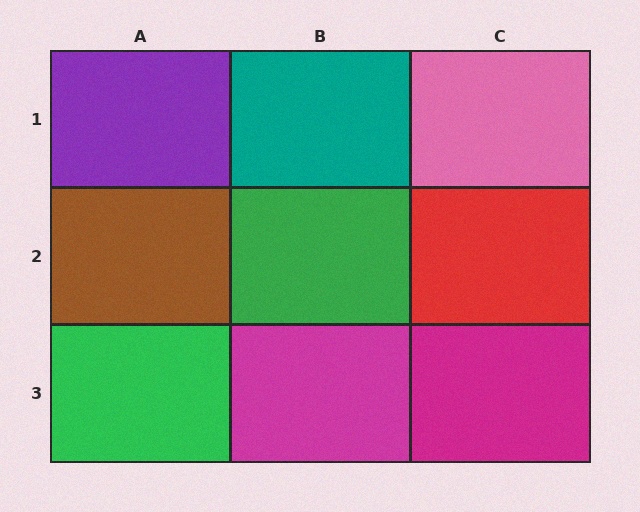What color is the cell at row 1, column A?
Purple.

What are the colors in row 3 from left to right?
Green, magenta, magenta.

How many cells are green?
2 cells are green.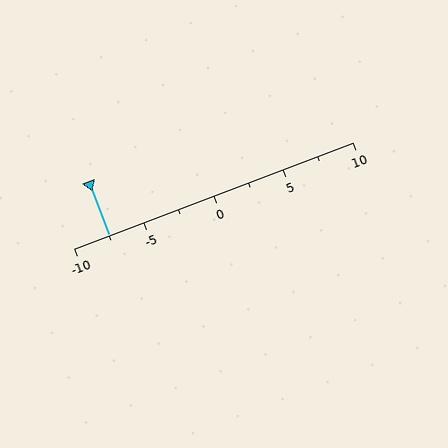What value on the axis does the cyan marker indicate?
The marker indicates approximately -7.5.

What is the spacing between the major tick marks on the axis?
The major ticks are spaced 5 apart.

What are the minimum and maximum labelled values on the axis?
The axis runs from -10 to 10.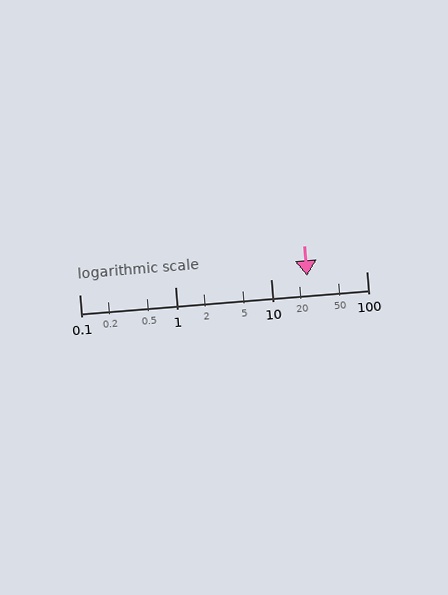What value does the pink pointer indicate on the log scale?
The pointer indicates approximately 24.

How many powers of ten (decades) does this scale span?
The scale spans 3 decades, from 0.1 to 100.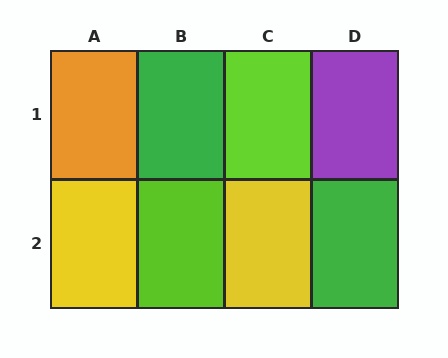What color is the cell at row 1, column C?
Lime.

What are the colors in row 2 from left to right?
Yellow, lime, yellow, green.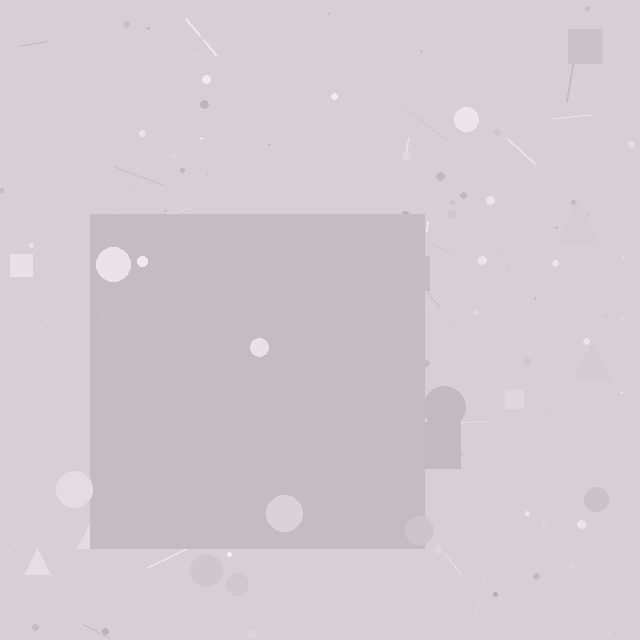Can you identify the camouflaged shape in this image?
The camouflaged shape is a square.